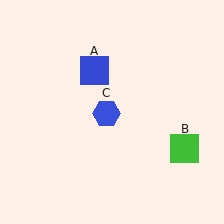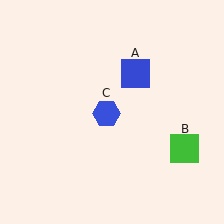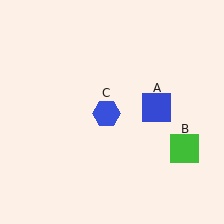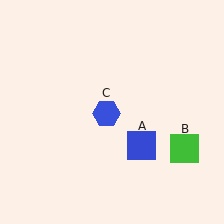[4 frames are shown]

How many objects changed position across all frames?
1 object changed position: blue square (object A).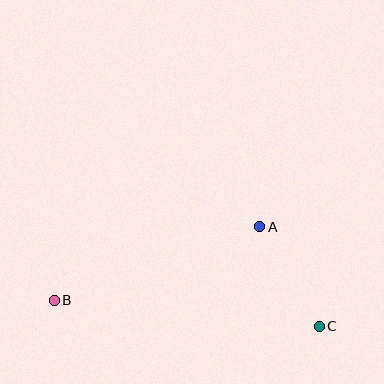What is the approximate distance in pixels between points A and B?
The distance between A and B is approximately 218 pixels.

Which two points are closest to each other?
Points A and C are closest to each other.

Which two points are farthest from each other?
Points B and C are farthest from each other.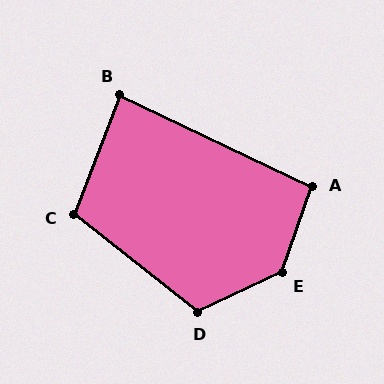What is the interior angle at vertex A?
Approximately 96 degrees (obtuse).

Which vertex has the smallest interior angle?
B, at approximately 86 degrees.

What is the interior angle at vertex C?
Approximately 107 degrees (obtuse).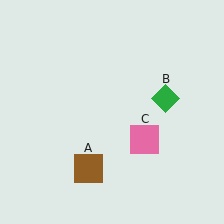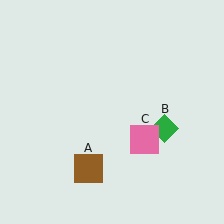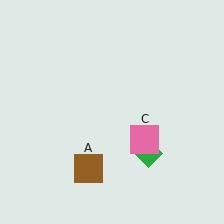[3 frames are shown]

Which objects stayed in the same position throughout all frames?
Brown square (object A) and pink square (object C) remained stationary.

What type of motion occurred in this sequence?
The green diamond (object B) rotated clockwise around the center of the scene.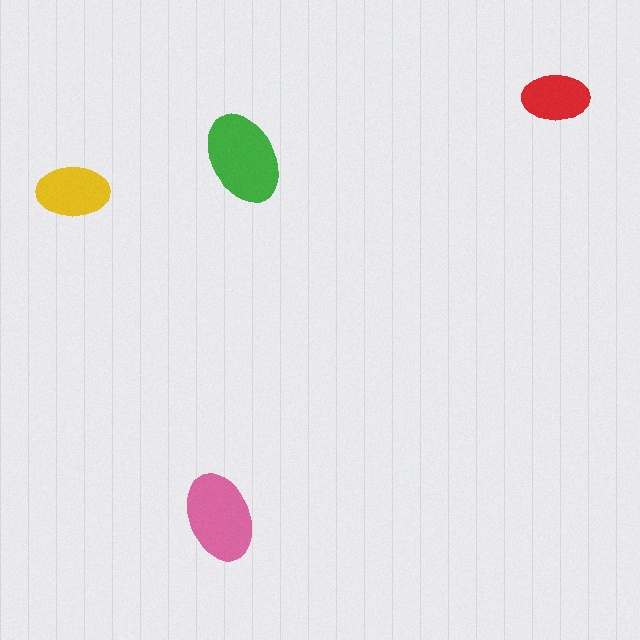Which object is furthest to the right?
The red ellipse is rightmost.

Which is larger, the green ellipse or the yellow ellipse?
The green one.